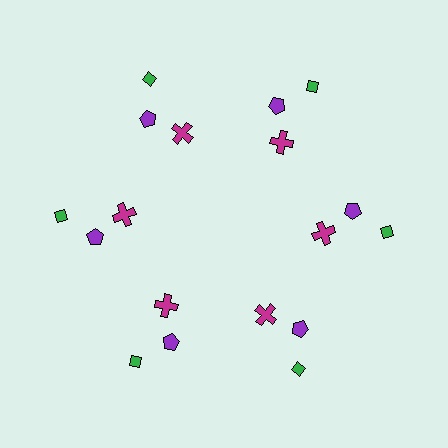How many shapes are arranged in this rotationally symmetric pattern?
There are 18 shapes, arranged in 6 groups of 3.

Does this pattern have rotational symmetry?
Yes, this pattern has 6-fold rotational symmetry. It looks the same after rotating 60 degrees around the center.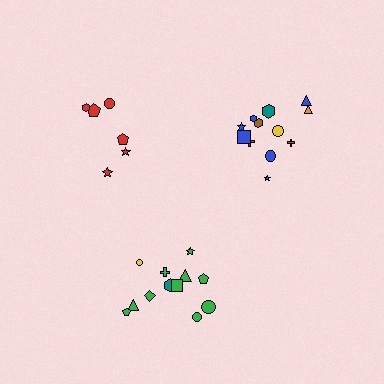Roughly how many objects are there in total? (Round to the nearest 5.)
Roughly 30 objects in total.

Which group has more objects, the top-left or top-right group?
The top-right group.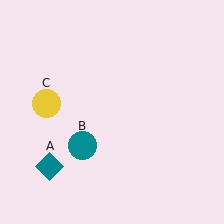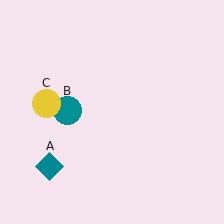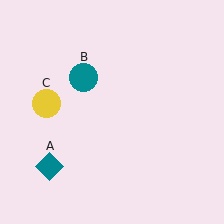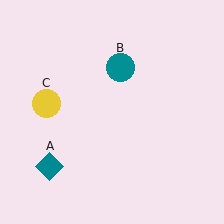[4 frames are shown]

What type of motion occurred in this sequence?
The teal circle (object B) rotated clockwise around the center of the scene.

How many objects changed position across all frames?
1 object changed position: teal circle (object B).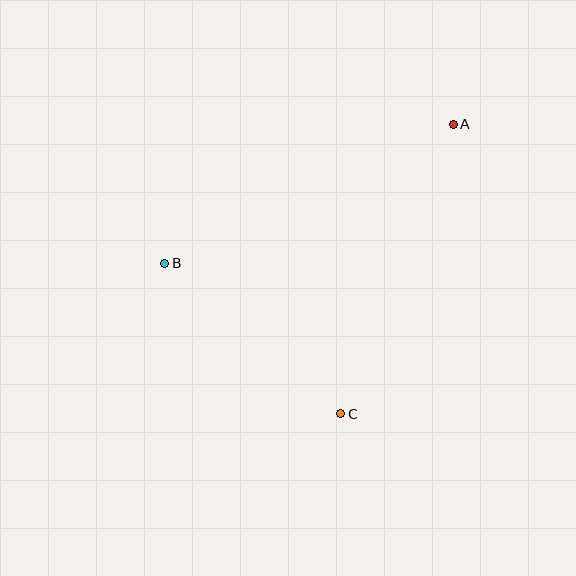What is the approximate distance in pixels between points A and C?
The distance between A and C is approximately 311 pixels.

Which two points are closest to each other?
Points B and C are closest to each other.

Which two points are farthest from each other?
Points A and B are farthest from each other.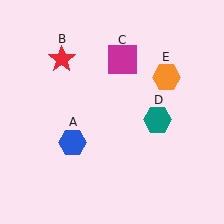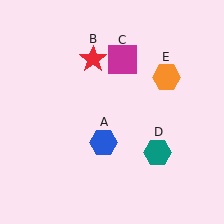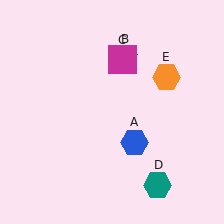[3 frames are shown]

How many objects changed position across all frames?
3 objects changed position: blue hexagon (object A), red star (object B), teal hexagon (object D).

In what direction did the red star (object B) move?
The red star (object B) moved right.